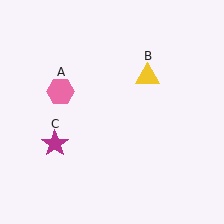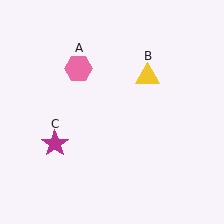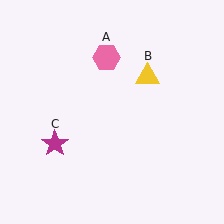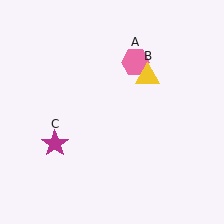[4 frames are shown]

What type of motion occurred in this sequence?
The pink hexagon (object A) rotated clockwise around the center of the scene.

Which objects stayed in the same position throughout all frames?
Yellow triangle (object B) and magenta star (object C) remained stationary.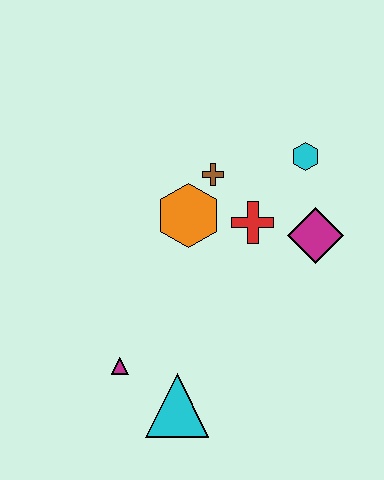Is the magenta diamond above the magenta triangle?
Yes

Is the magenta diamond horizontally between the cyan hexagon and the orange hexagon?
No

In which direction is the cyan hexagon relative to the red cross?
The cyan hexagon is above the red cross.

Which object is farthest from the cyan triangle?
The cyan hexagon is farthest from the cyan triangle.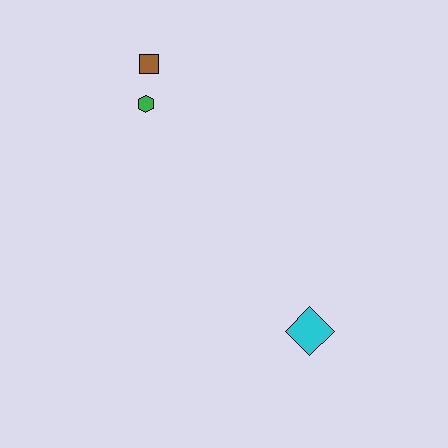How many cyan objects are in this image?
There is 1 cyan object.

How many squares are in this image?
There is 1 square.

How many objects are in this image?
There are 3 objects.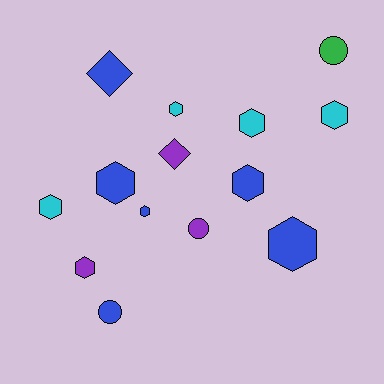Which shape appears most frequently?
Hexagon, with 9 objects.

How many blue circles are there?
There is 1 blue circle.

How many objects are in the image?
There are 14 objects.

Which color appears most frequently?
Blue, with 6 objects.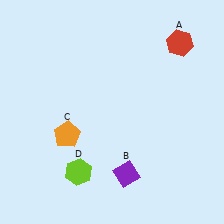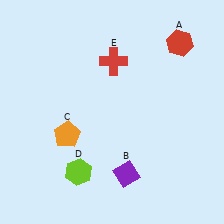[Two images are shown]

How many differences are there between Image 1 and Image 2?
There is 1 difference between the two images.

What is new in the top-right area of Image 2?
A red cross (E) was added in the top-right area of Image 2.